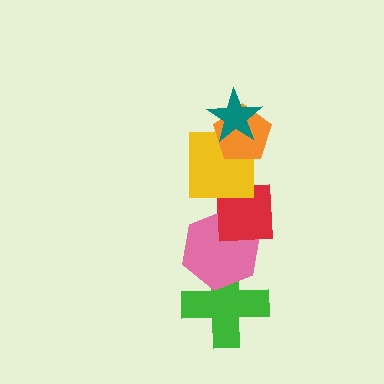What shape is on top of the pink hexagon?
The red square is on top of the pink hexagon.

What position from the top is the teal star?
The teal star is 1st from the top.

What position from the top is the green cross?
The green cross is 6th from the top.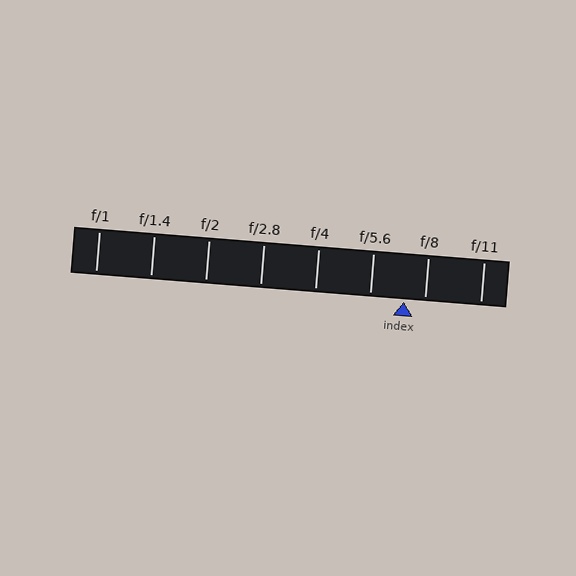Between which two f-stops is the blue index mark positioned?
The index mark is between f/5.6 and f/8.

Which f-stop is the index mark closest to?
The index mark is closest to f/8.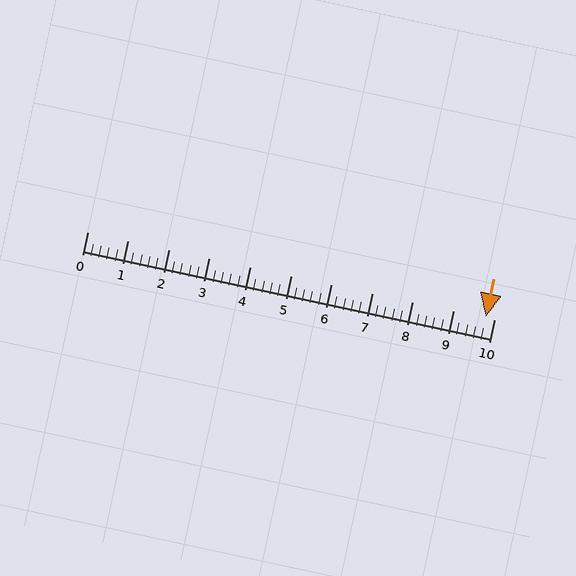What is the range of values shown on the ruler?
The ruler shows values from 0 to 10.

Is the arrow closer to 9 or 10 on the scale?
The arrow is closer to 10.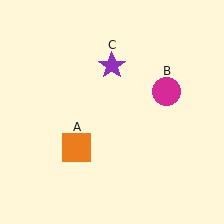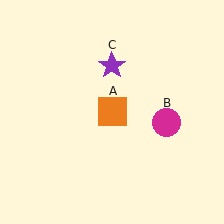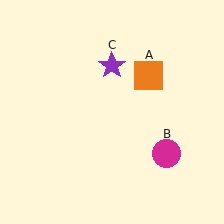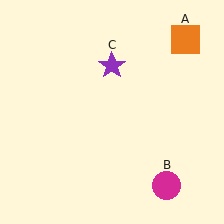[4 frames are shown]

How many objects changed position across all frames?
2 objects changed position: orange square (object A), magenta circle (object B).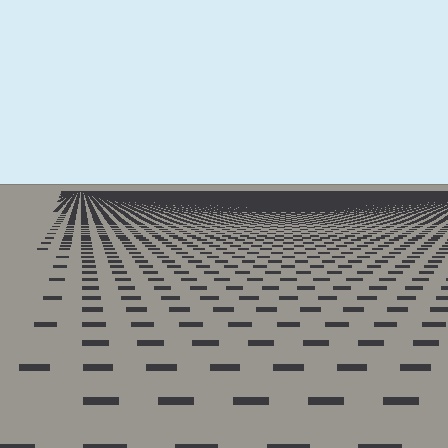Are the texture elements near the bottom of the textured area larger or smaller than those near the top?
Larger. Near the bottom, elements are closer to the viewer and appear at a bigger on-screen size.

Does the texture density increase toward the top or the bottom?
Density increases toward the top.